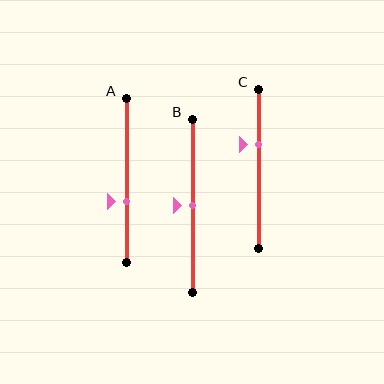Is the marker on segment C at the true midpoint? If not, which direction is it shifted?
No, the marker on segment C is shifted upward by about 15% of the segment length.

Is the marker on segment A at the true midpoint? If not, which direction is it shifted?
No, the marker on segment A is shifted downward by about 13% of the segment length.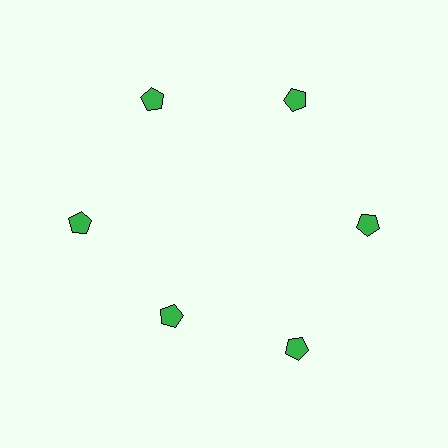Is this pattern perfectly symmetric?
No. The 6 green pentagons are arranged in a ring, but one element near the 7 o'clock position is pulled inward toward the center, breaking the 6-fold rotational symmetry.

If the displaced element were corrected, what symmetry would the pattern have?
It would have 6-fold rotational symmetry — the pattern would map onto itself every 60 degrees.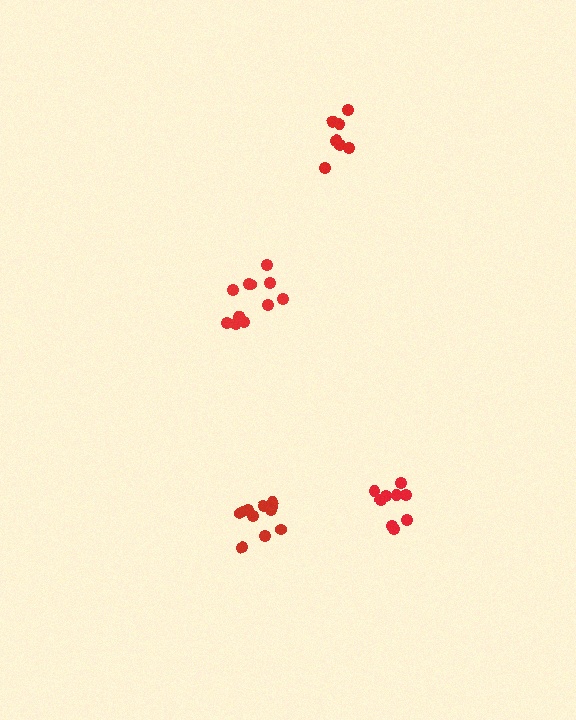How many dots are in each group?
Group 1: 11 dots, Group 2: 7 dots, Group 3: 11 dots, Group 4: 9 dots (38 total).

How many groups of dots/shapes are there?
There are 4 groups.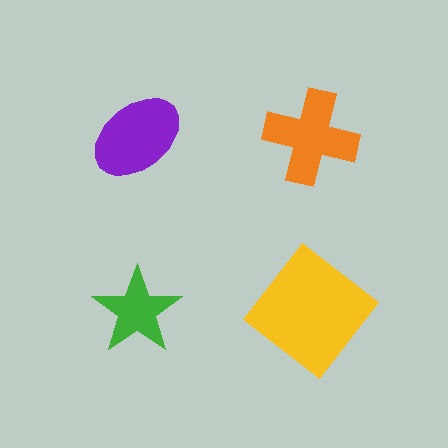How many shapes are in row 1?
2 shapes.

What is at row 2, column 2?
A yellow diamond.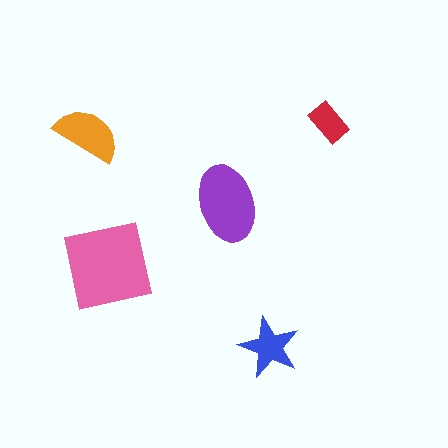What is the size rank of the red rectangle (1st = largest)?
5th.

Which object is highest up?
The red rectangle is topmost.